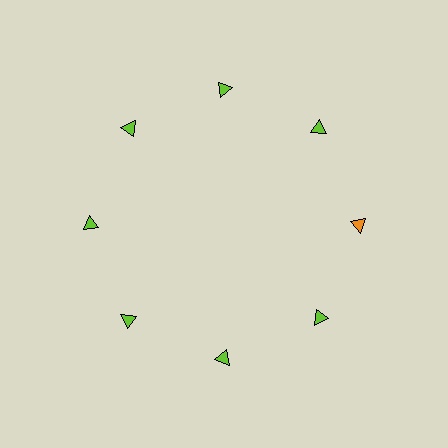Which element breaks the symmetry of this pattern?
The orange triangle at roughly the 3 o'clock position breaks the symmetry. All other shapes are lime triangles.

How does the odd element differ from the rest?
It has a different color: orange instead of lime.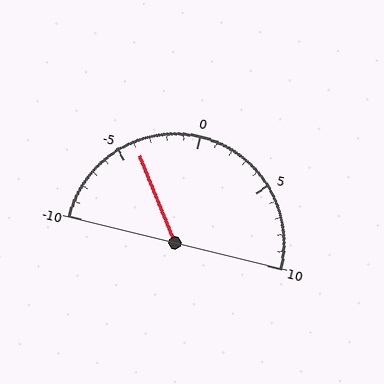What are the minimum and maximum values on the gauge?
The gauge ranges from -10 to 10.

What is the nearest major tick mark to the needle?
The nearest major tick mark is -5.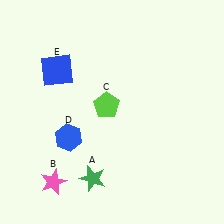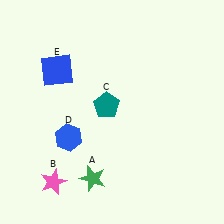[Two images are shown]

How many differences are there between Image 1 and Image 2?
There is 1 difference between the two images.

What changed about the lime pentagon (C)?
In Image 1, C is lime. In Image 2, it changed to teal.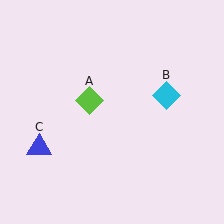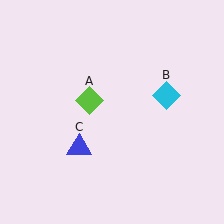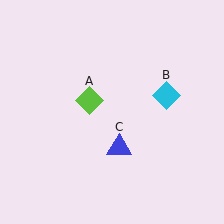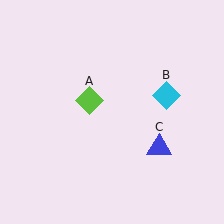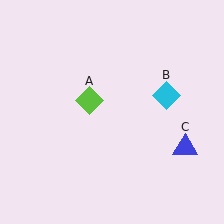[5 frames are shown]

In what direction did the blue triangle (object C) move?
The blue triangle (object C) moved right.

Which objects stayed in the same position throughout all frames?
Lime diamond (object A) and cyan diamond (object B) remained stationary.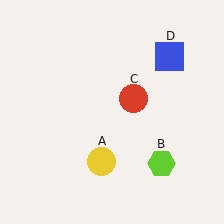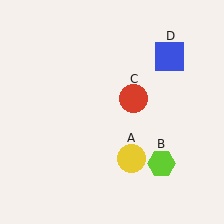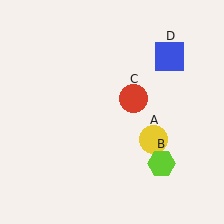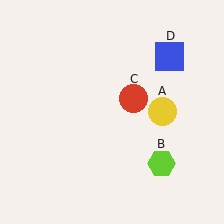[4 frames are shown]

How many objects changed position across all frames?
1 object changed position: yellow circle (object A).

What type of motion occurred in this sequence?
The yellow circle (object A) rotated counterclockwise around the center of the scene.